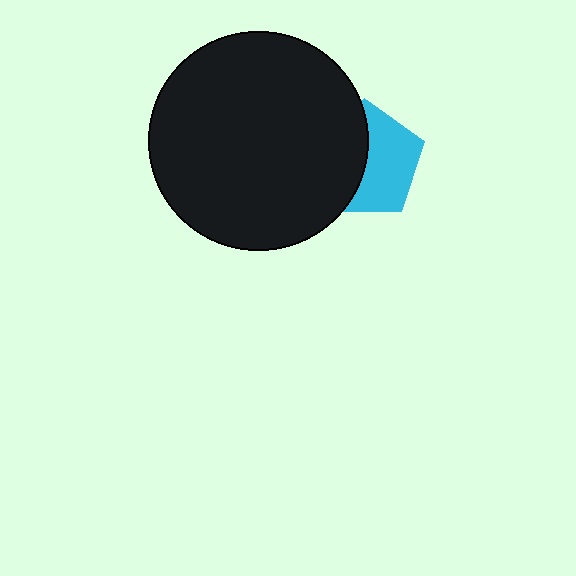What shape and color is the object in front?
The object in front is a black circle.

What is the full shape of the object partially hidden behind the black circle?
The partially hidden object is a cyan pentagon.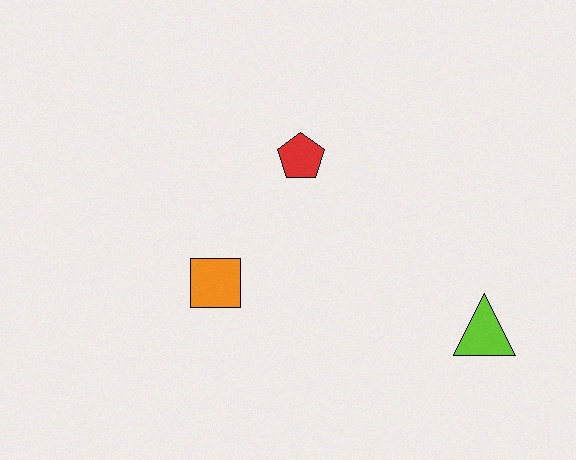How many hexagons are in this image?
There are no hexagons.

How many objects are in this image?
There are 3 objects.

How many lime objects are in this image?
There is 1 lime object.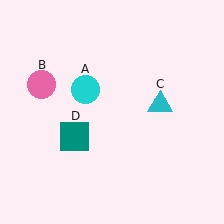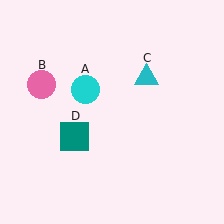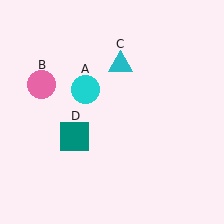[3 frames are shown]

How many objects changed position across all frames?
1 object changed position: cyan triangle (object C).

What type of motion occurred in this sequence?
The cyan triangle (object C) rotated counterclockwise around the center of the scene.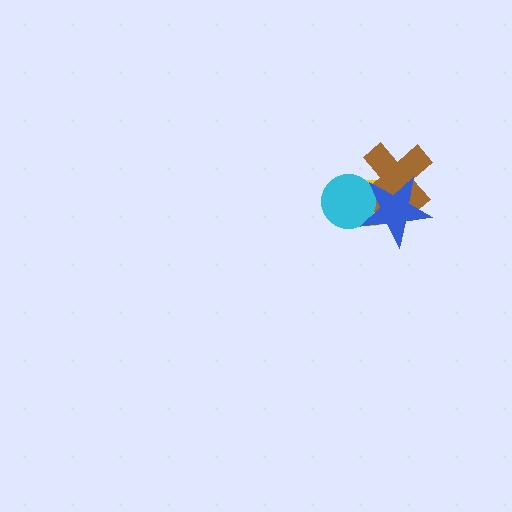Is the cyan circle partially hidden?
Yes, it is partially covered by another shape.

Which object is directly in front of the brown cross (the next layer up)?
The cyan circle is directly in front of the brown cross.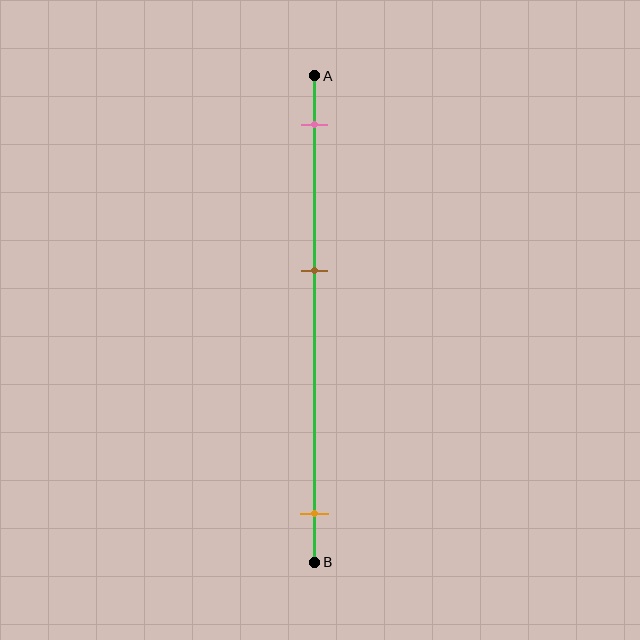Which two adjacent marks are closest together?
The pink and brown marks are the closest adjacent pair.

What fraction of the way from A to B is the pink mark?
The pink mark is approximately 10% (0.1) of the way from A to B.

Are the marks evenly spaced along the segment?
No, the marks are not evenly spaced.